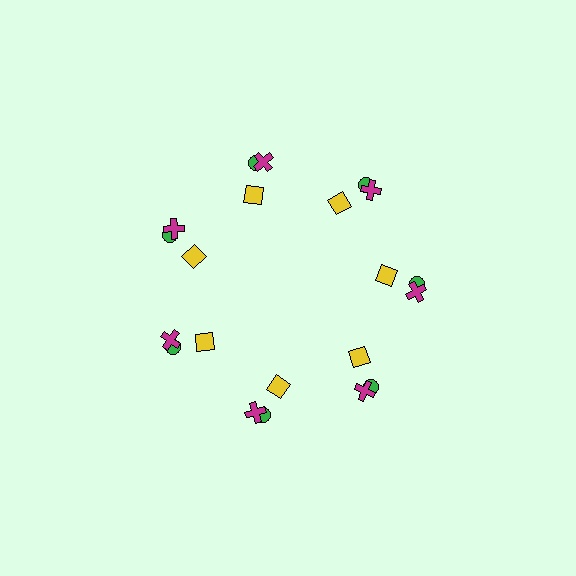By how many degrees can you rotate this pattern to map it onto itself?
The pattern maps onto itself every 51 degrees of rotation.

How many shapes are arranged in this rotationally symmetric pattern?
There are 21 shapes, arranged in 7 groups of 3.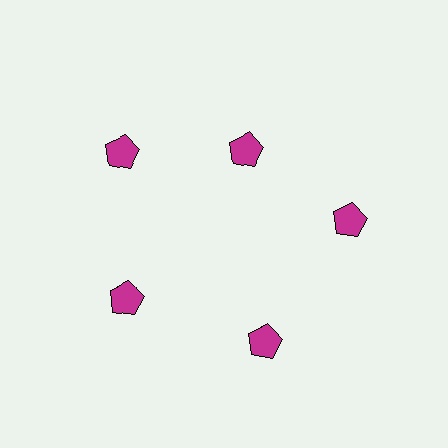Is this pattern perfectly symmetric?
No. The 5 magenta pentagons are arranged in a ring, but one element near the 1 o'clock position is pulled inward toward the center, breaking the 5-fold rotational symmetry.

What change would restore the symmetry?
The symmetry would be restored by moving it outward, back onto the ring so that all 5 pentagons sit at equal angles and equal distance from the center.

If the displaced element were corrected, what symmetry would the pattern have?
It would have 5-fold rotational symmetry — the pattern would map onto itself every 72 degrees.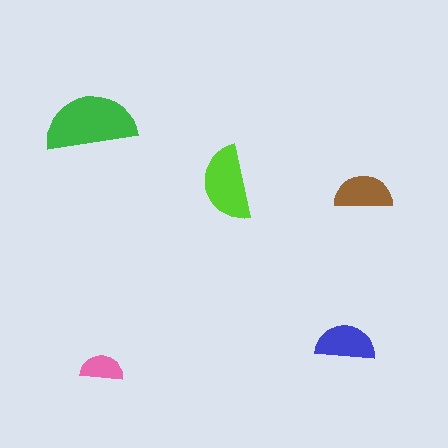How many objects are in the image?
There are 5 objects in the image.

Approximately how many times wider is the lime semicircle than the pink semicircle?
About 2 times wider.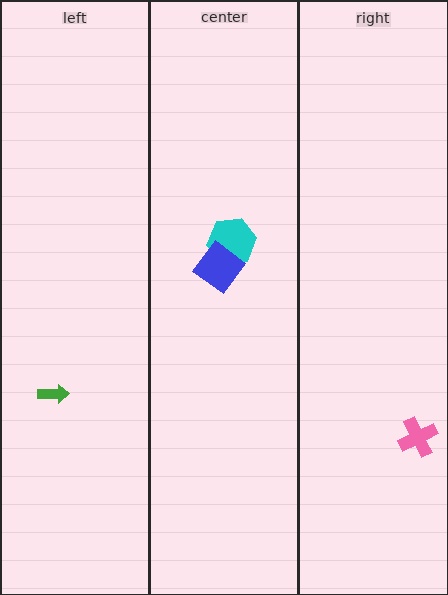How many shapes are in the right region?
1.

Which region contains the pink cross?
The right region.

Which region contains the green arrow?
The left region.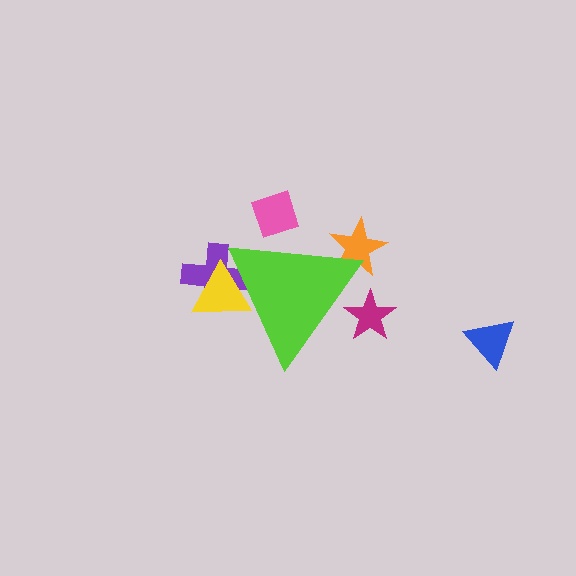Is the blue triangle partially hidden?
No, the blue triangle is fully visible.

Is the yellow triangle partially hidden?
Yes, the yellow triangle is partially hidden behind the lime triangle.